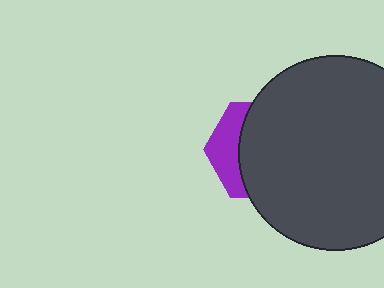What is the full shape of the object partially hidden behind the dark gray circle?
The partially hidden object is a purple hexagon.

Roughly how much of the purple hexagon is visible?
A small part of it is visible (roughly 31%).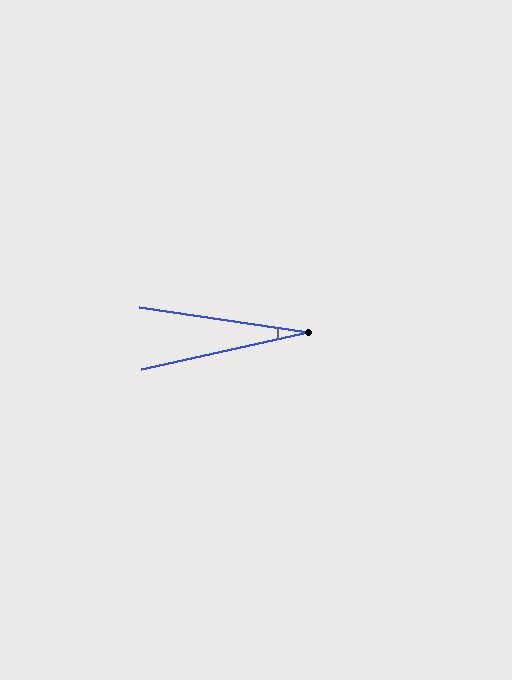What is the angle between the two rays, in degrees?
Approximately 21 degrees.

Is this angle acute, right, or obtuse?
It is acute.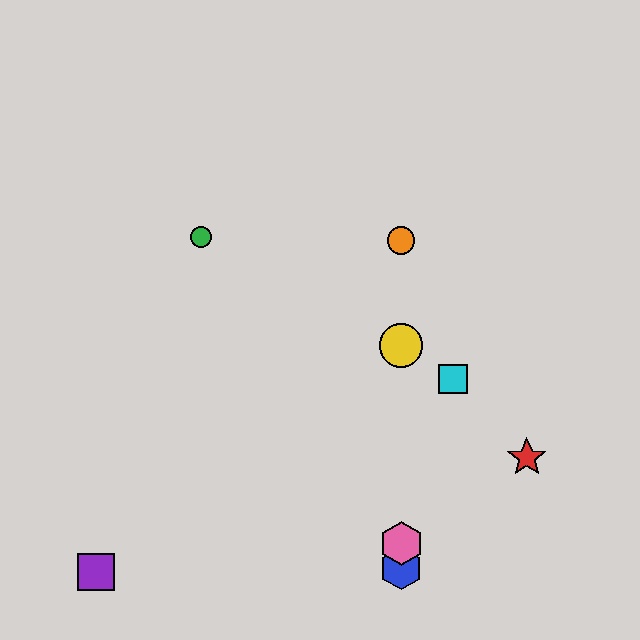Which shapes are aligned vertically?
The blue hexagon, the yellow circle, the orange circle, the pink hexagon are aligned vertically.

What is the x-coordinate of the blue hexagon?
The blue hexagon is at x≈401.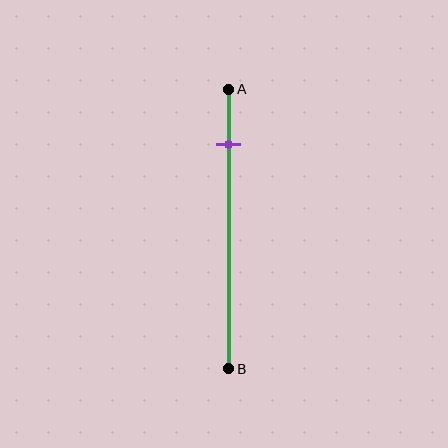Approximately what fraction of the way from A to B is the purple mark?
The purple mark is approximately 20% of the way from A to B.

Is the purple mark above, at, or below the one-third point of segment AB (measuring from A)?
The purple mark is above the one-third point of segment AB.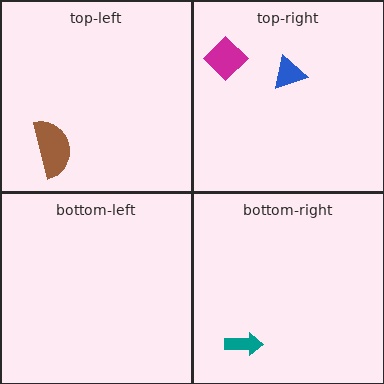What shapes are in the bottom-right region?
The teal arrow.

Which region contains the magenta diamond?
The top-right region.